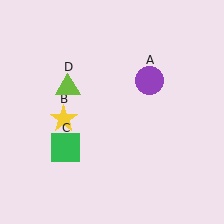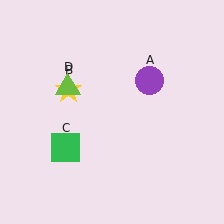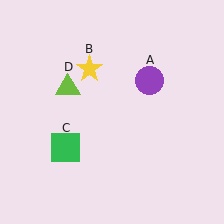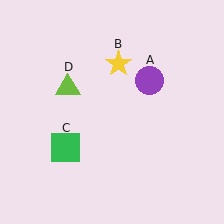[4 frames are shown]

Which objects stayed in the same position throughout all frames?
Purple circle (object A) and green square (object C) and lime triangle (object D) remained stationary.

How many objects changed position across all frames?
1 object changed position: yellow star (object B).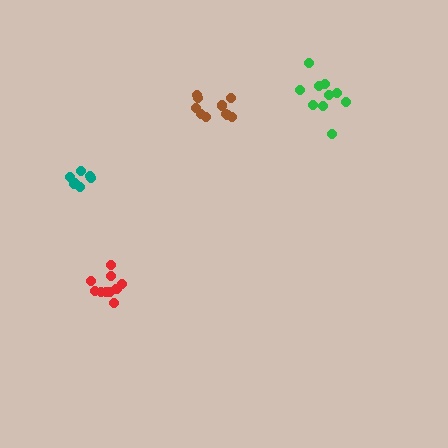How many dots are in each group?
Group 1: 10 dots, Group 2: 11 dots, Group 3: 10 dots, Group 4: 7 dots (38 total).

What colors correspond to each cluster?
The clusters are colored: green, red, brown, teal.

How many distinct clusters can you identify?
There are 4 distinct clusters.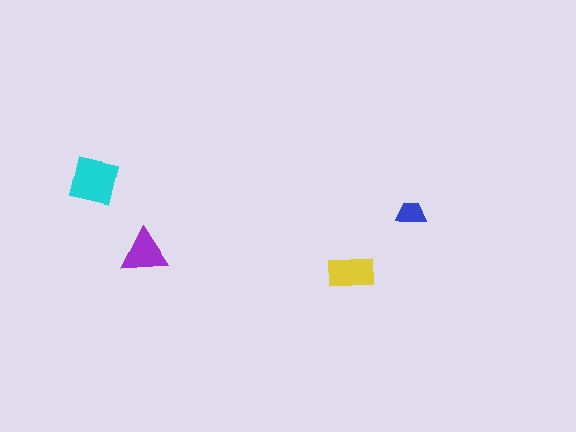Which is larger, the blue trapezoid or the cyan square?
The cyan square.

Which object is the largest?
The cyan square.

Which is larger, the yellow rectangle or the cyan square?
The cyan square.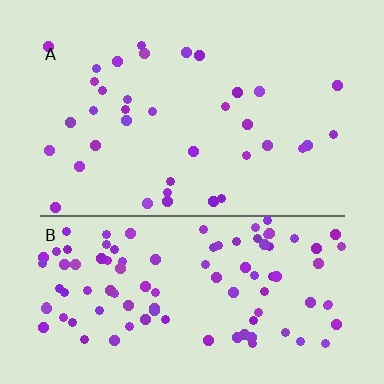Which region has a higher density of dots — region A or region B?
B (the bottom).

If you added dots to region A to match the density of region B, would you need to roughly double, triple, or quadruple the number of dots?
Approximately triple.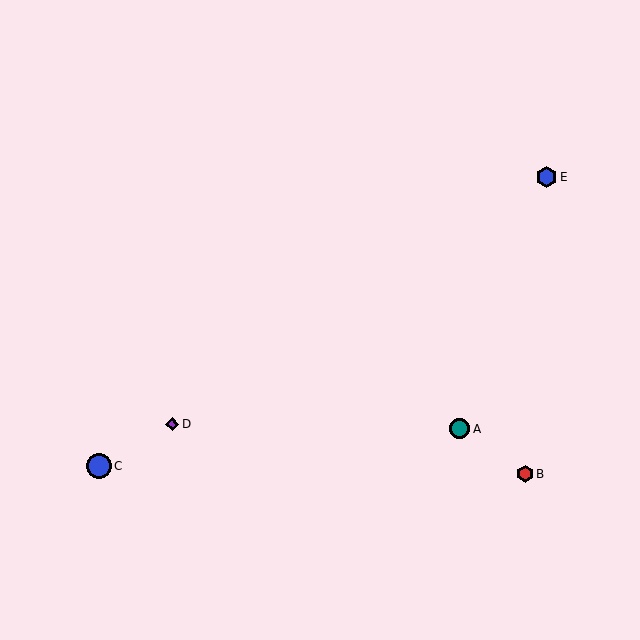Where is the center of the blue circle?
The center of the blue circle is at (99, 466).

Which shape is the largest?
The blue circle (labeled C) is the largest.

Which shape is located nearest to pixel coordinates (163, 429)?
The purple diamond (labeled D) at (172, 424) is nearest to that location.